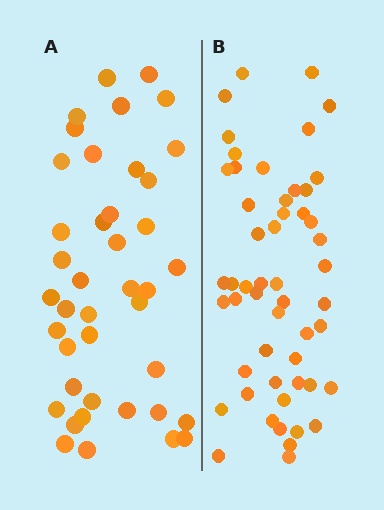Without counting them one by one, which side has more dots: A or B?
Region B (the right region) has more dots.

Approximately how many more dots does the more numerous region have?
Region B has roughly 12 or so more dots than region A.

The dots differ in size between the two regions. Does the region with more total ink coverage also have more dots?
No. Region A has more total ink coverage because its dots are larger, but region B actually contains more individual dots. Total area can be misleading — the number of items is what matters here.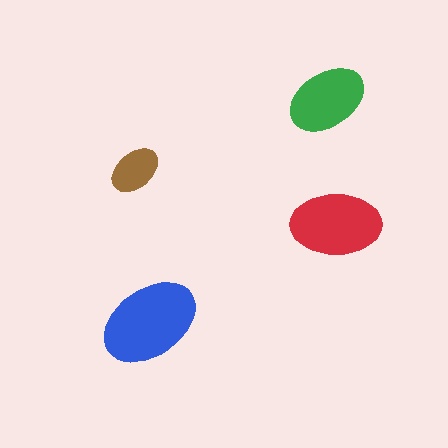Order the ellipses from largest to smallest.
the blue one, the red one, the green one, the brown one.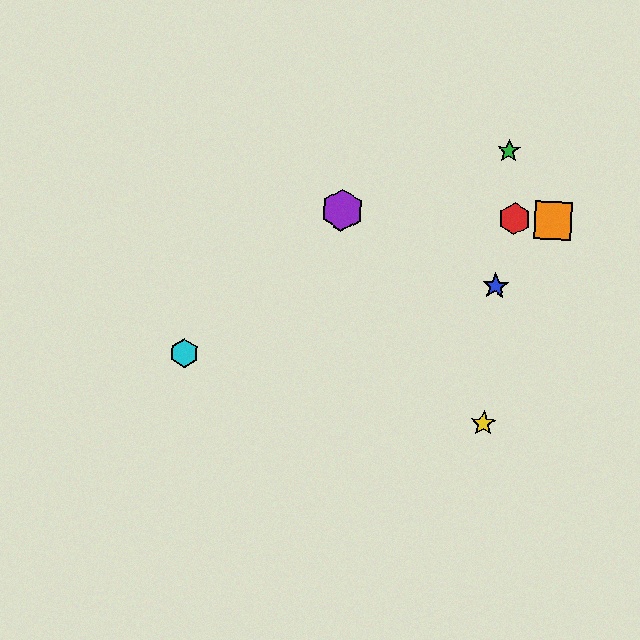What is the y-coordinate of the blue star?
The blue star is at y≈286.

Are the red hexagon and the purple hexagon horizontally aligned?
Yes, both are at y≈218.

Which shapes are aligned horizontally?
The red hexagon, the purple hexagon, the orange square are aligned horizontally.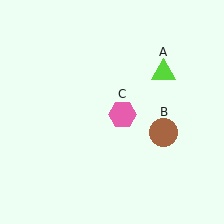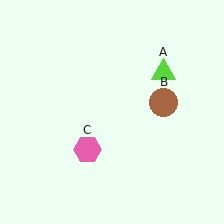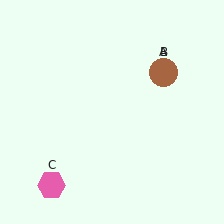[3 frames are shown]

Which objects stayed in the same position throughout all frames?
Lime triangle (object A) remained stationary.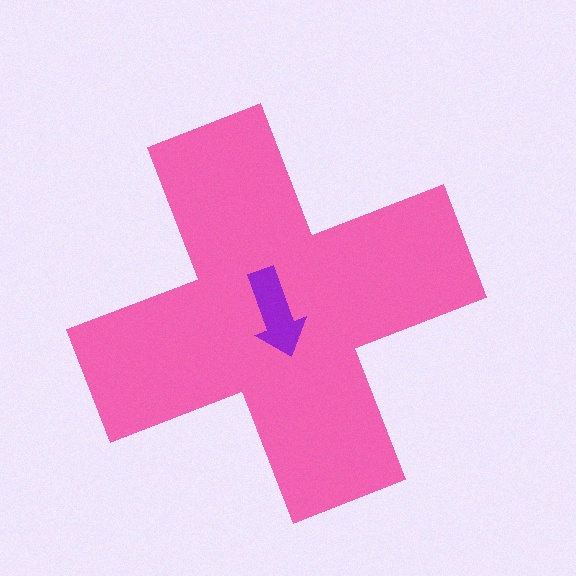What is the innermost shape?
The purple arrow.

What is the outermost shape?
The pink cross.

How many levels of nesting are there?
2.